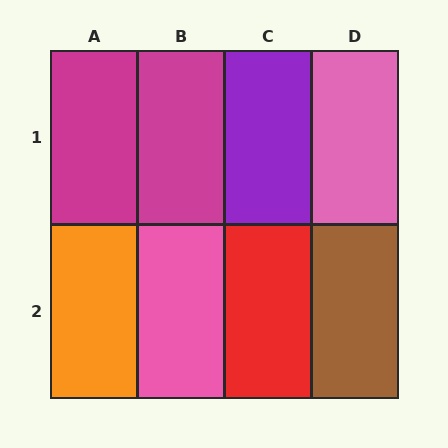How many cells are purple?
1 cell is purple.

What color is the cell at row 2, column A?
Orange.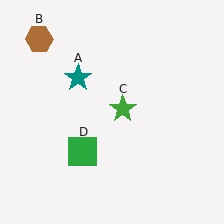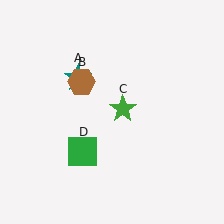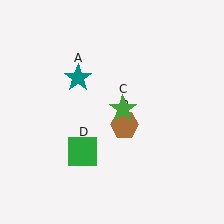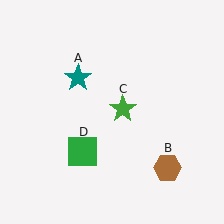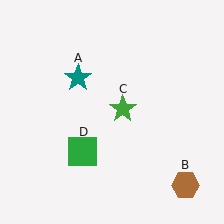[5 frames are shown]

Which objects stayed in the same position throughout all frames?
Teal star (object A) and green star (object C) and green square (object D) remained stationary.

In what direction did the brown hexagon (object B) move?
The brown hexagon (object B) moved down and to the right.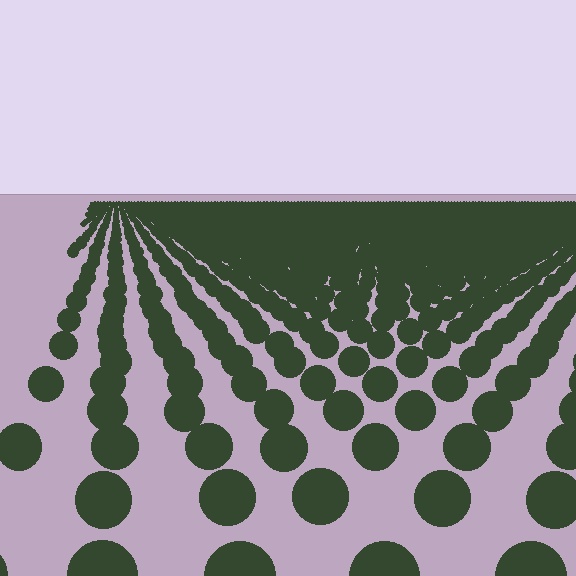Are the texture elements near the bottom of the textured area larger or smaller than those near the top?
Larger. Near the bottom, elements are closer to the viewer and appear at a bigger on-screen size.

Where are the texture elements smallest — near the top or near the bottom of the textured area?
Near the top.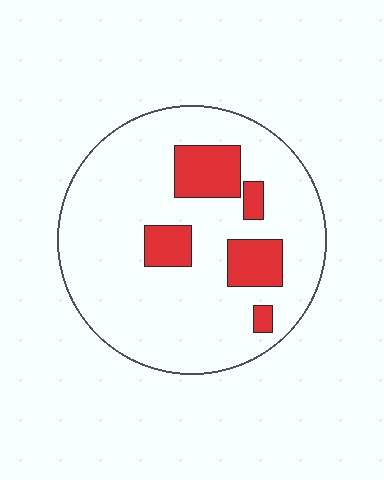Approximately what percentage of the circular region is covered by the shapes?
Approximately 15%.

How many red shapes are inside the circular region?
5.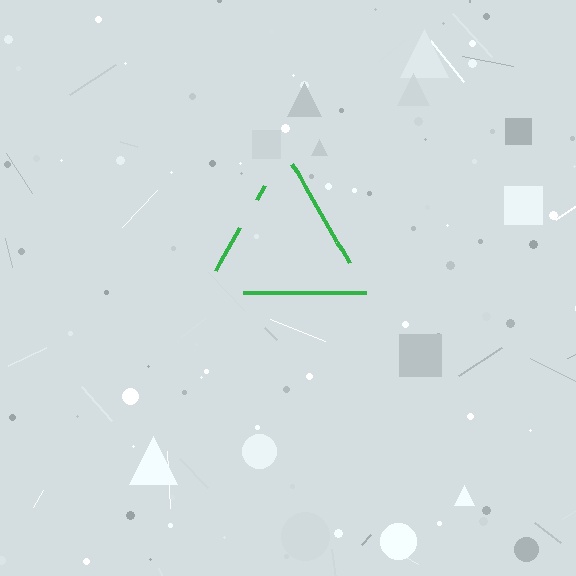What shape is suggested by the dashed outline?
The dashed outline suggests a triangle.